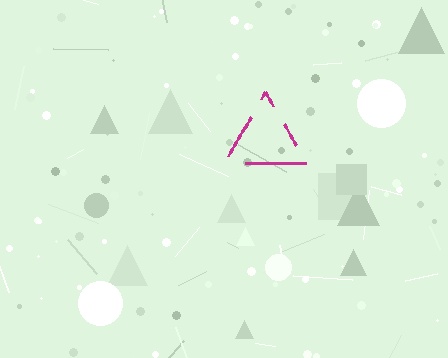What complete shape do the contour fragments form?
The contour fragments form a triangle.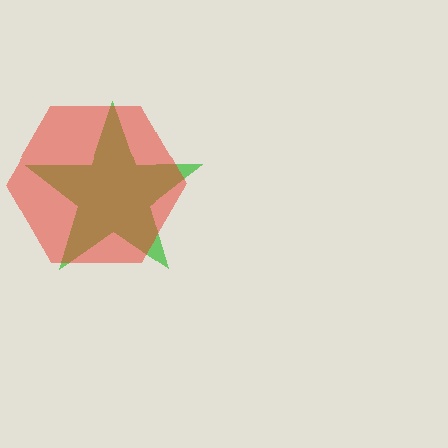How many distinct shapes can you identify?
There are 2 distinct shapes: a green star, a red hexagon.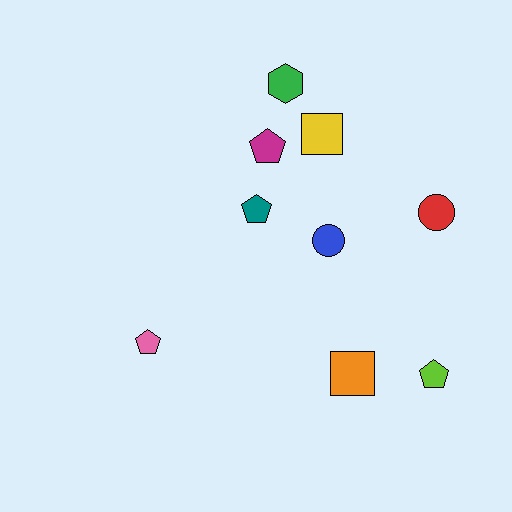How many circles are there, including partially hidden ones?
There are 2 circles.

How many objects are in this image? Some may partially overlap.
There are 9 objects.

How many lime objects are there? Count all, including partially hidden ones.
There is 1 lime object.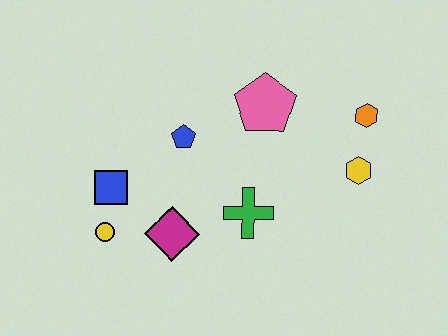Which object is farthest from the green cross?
The orange hexagon is farthest from the green cross.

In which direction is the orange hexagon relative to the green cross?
The orange hexagon is to the right of the green cross.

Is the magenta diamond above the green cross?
No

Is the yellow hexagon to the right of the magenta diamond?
Yes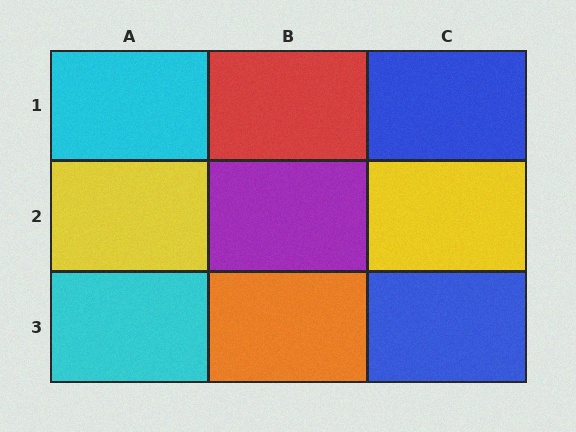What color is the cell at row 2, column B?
Purple.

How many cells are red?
1 cell is red.